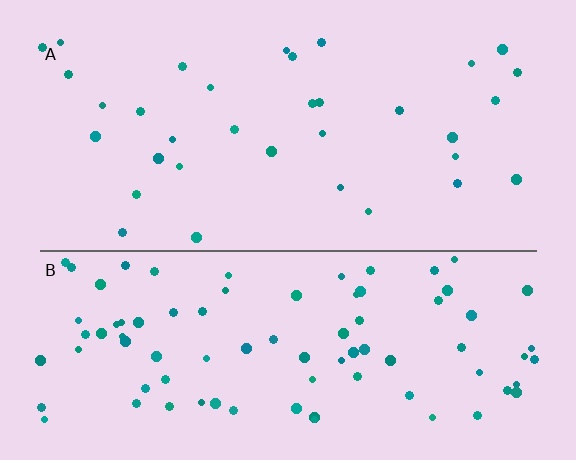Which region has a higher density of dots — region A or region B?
B (the bottom).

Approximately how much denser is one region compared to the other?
Approximately 2.5× — region B over region A.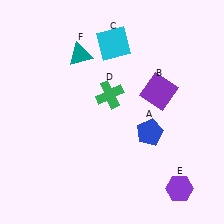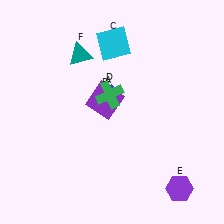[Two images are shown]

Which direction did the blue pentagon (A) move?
The blue pentagon (A) moved left.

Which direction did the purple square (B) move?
The purple square (B) moved left.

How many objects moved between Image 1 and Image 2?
2 objects moved between the two images.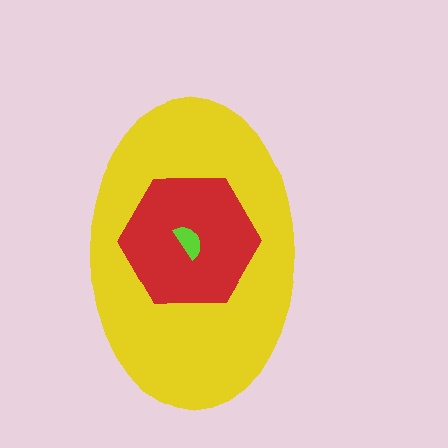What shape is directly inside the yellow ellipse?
The red hexagon.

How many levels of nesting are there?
3.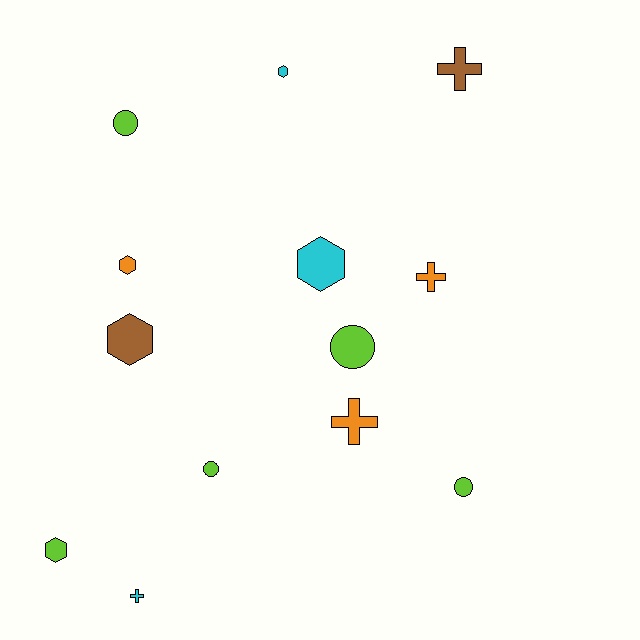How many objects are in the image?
There are 13 objects.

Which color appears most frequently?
Lime, with 5 objects.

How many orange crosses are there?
There are 2 orange crosses.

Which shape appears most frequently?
Hexagon, with 5 objects.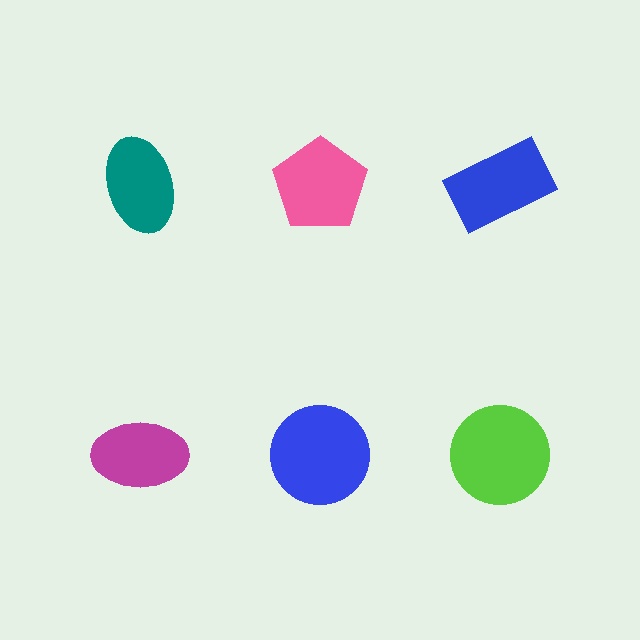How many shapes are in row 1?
3 shapes.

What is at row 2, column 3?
A lime circle.